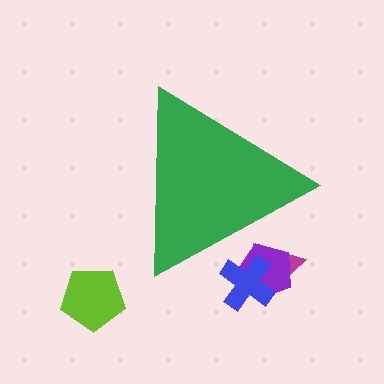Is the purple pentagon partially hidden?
Yes, the purple pentagon is partially hidden behind the green triangle.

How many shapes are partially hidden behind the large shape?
3 shapes are partially hidden.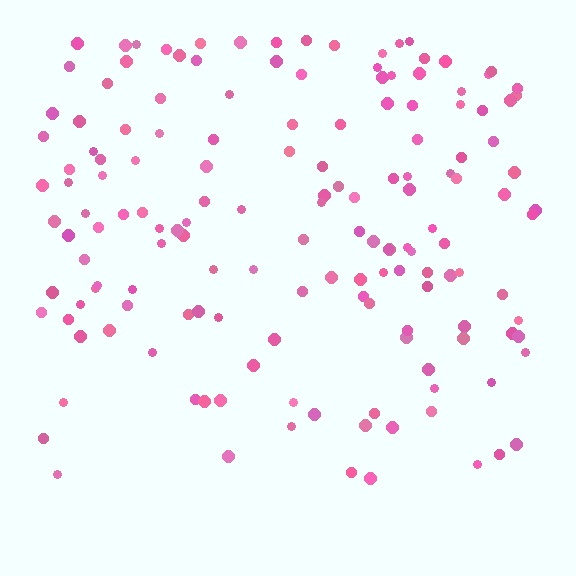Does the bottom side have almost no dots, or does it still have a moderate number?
Still a moderate number, just noticeably fewer than the top.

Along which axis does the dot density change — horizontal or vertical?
Vertical.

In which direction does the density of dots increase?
From bottom to top, with the top side densest.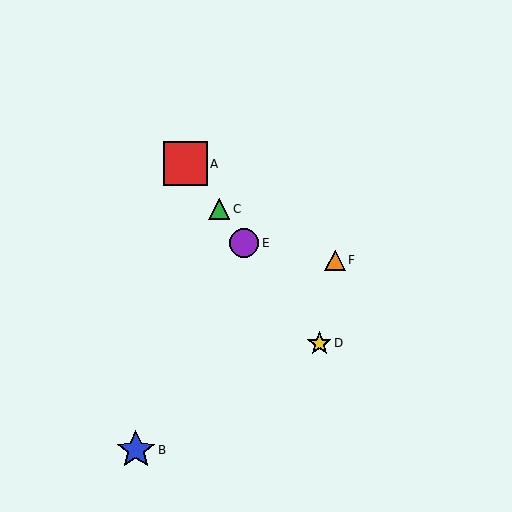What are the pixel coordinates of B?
Object B is at (136, 450).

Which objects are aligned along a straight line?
Objects A, C, D, E are aligned along a straight line.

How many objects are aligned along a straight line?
4 objects (A, C, D, E) are aligned along a straight line.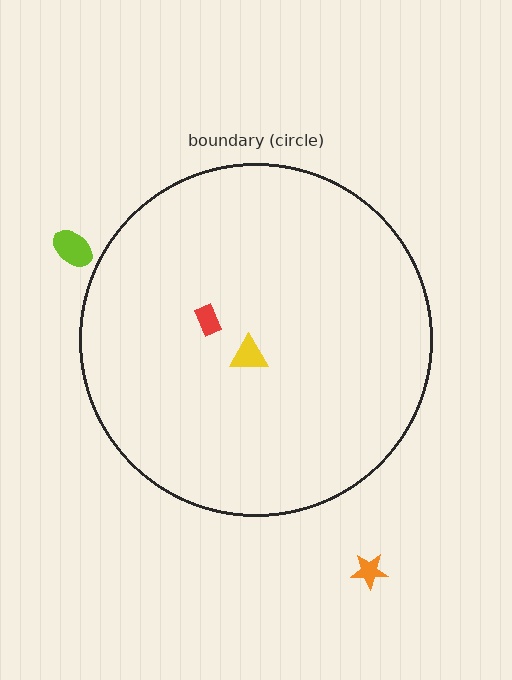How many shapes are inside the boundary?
2 inside, 2 outside.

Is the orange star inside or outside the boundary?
Outside.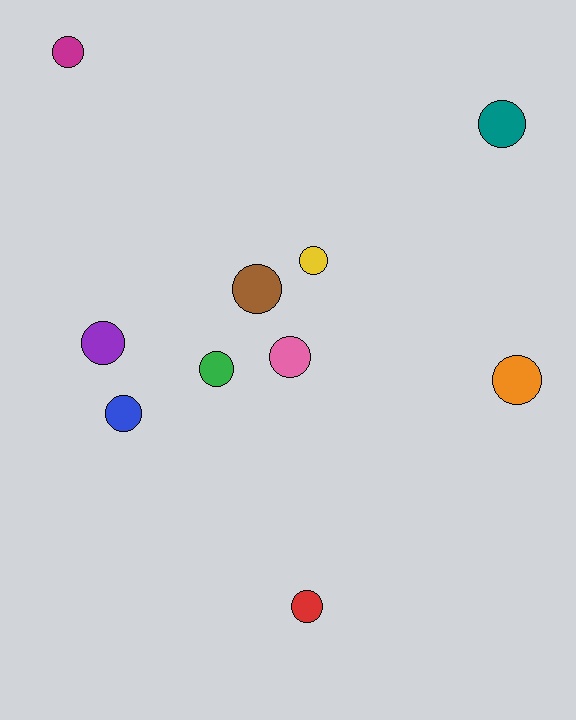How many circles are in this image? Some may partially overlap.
There are 10 circles.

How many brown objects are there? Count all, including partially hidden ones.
There is 1 brown object.